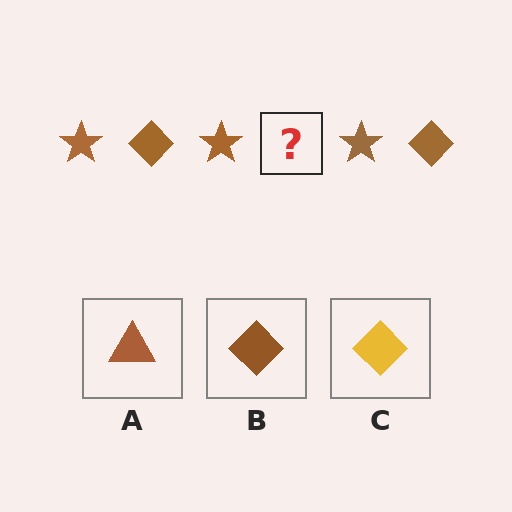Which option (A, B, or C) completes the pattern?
B.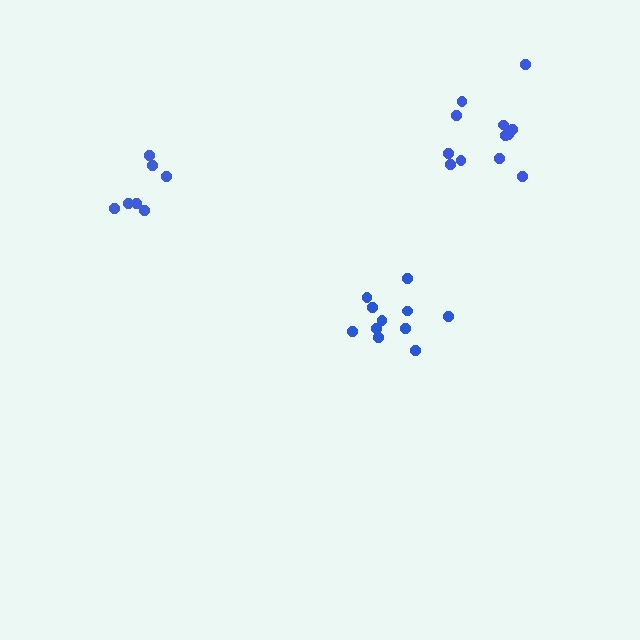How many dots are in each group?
Group 1: 12 dots, Group 2: 7 dots, Group 3: 11 dots (30 total).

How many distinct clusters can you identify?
There are 3 distinct clusters.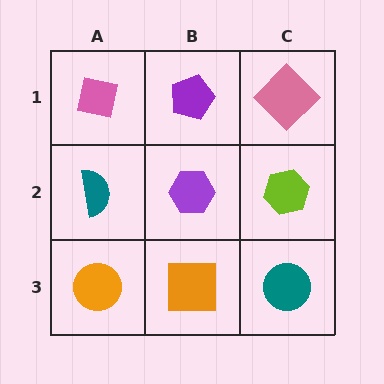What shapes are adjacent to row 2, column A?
A pink square (row 1, column A), an orange circle (row 3, column A), a purple hexagon (row 2, column B).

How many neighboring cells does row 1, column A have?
2.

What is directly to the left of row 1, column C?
A purple pentagon.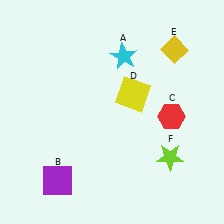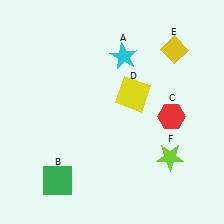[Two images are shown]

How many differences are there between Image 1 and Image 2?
There is 1 difference between the two images.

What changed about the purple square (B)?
In Image 1, B is purple. In Image 2, it changed to green.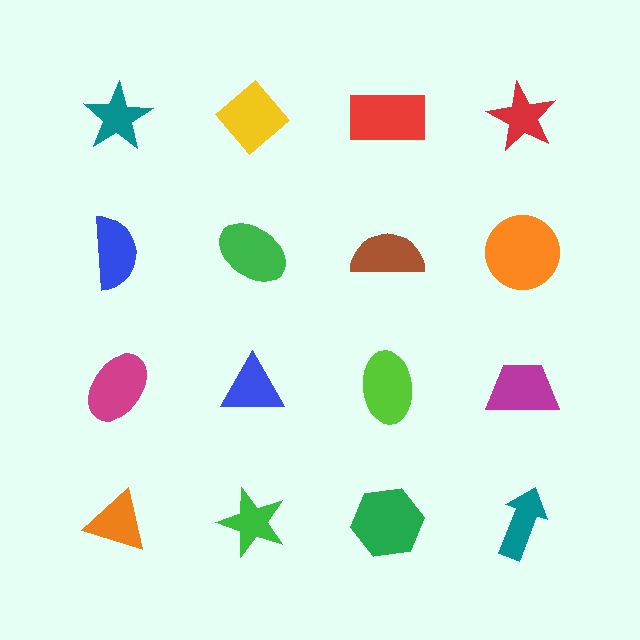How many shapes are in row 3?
4 shapes.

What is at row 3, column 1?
A magenta ellipse.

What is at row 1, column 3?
A red rectangle.